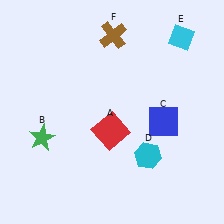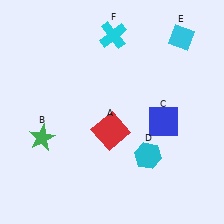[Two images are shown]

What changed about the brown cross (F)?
In Image 1, F is brown. In Image 2, it changed to cyan.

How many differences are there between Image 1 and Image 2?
There is 1 difference between the two images.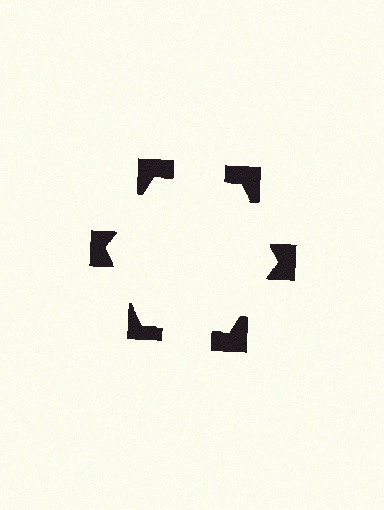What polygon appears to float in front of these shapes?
An illusory hexagon — its edges are inferred from the aligned wedge cuts in the notched squares, not physically drawn.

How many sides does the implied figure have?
6 sides.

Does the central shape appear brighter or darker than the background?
It typically appears slightly brighter than the background, even though no actual brightness change is drawn.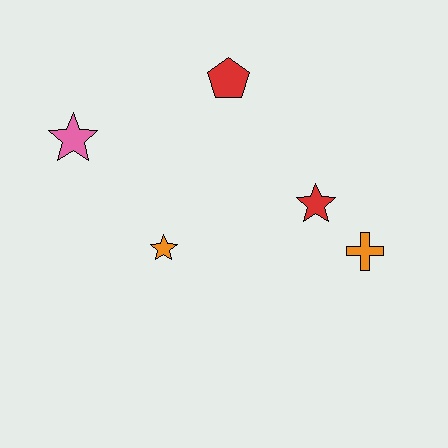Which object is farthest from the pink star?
The orange cross is farthest from the pink star.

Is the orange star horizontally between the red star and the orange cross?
No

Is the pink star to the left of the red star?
Yes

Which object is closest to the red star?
The orange cross is closest to the red star.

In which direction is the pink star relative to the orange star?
The pink star is above the orange star.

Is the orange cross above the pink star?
No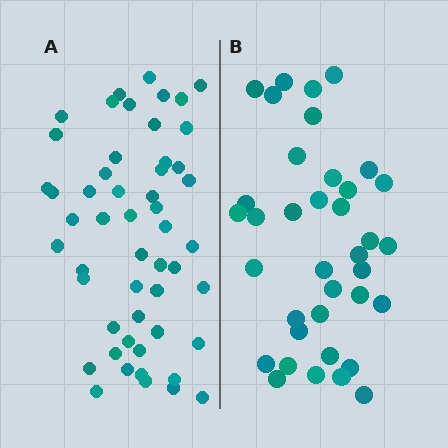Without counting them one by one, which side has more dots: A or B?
Region A (the left region) has more dots.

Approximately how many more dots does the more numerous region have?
Region A has approximately 15 more dots than region B.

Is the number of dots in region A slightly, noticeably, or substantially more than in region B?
Region A has noticeably more, but not dramatically so. The ratio is roughly 1.4 to 1.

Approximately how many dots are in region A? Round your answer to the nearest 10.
About 50 dots. (The exact count is 52, which rounds to 50.)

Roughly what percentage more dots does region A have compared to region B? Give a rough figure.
About 40% more.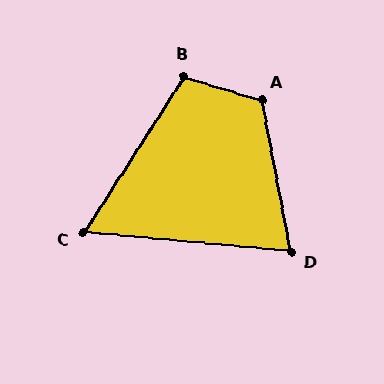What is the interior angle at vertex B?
Approximately 106 degrees (obtuse).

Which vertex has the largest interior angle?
A, at approximately 117 degrees.